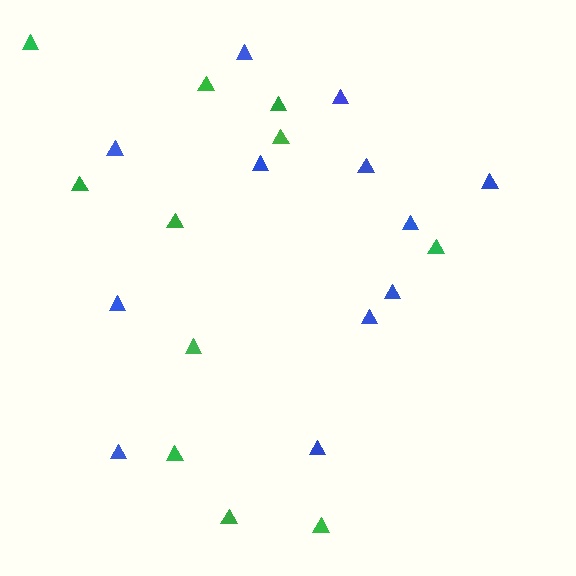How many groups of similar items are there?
There are 2 groups: one group of green triangles (11) and one group of blue triangles (12).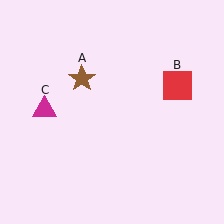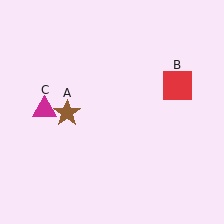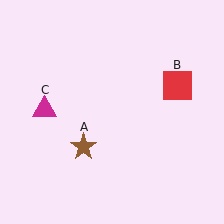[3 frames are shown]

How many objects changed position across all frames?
1 object changed position: brown star (object A).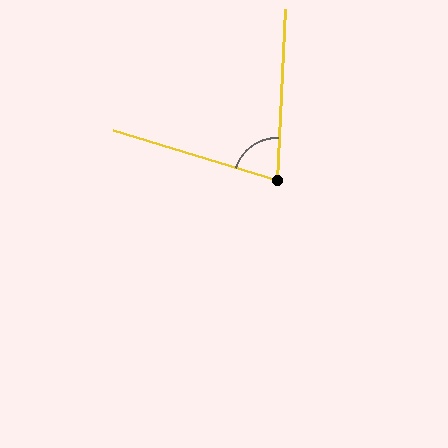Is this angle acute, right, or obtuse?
It is acute.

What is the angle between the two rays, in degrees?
Approximately 76 degrees.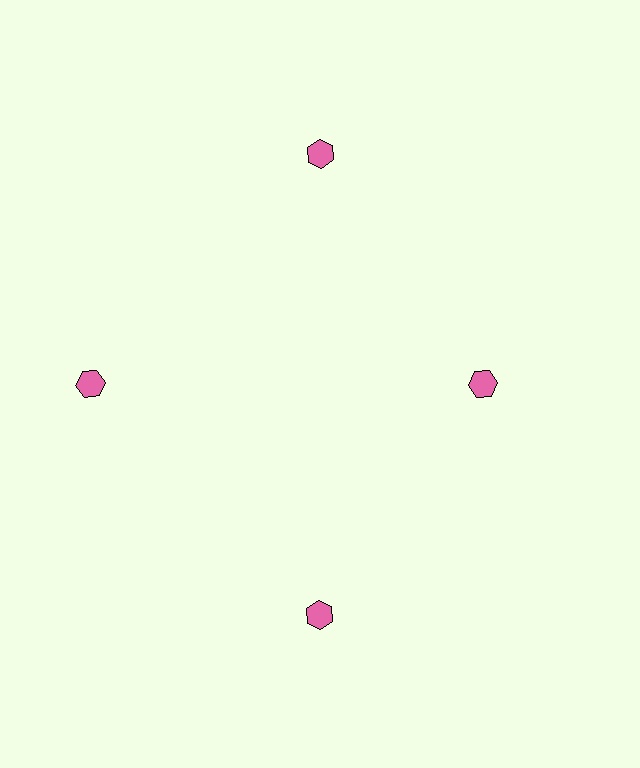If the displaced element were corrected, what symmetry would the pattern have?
It would have 4-fold rotational symmetry — the pattern would map onto itself every 90 degrees.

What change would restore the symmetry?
The symmetry would be restored by moving it outward, back onto the ring so that all 4 hexagons sit at equal angles and equal distance from the center.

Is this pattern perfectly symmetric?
No. The 4 pink hexagons are arranged in a ring, but one element near the 3 o'clock position is pulled inward toward the center, breaking the 4-fold rotational symmetry.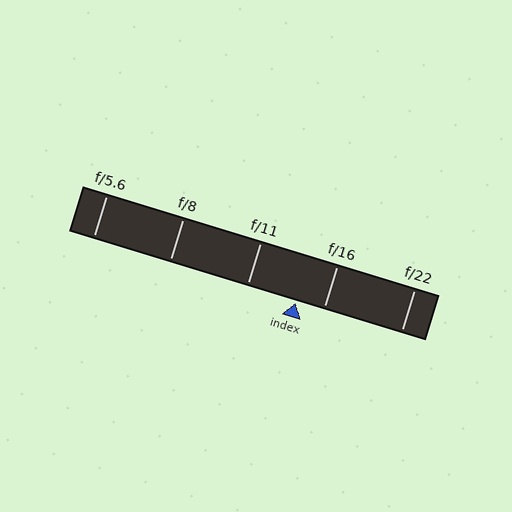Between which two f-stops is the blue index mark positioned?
The index mark is between f/11 and f/16.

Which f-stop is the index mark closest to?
The index mark is closest to f/16.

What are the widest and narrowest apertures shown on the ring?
The widest aperture shown is f/5.6 and the narrowest is f/22.